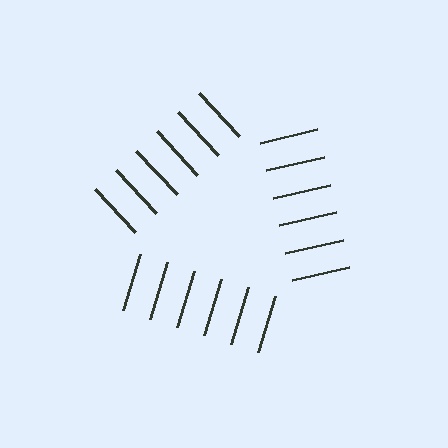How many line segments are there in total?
18 — 6 along each of the 3 edges.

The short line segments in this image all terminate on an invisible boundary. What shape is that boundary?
An illusory triangle — the line segments terminate on its edges but no continuous stroke is drawn.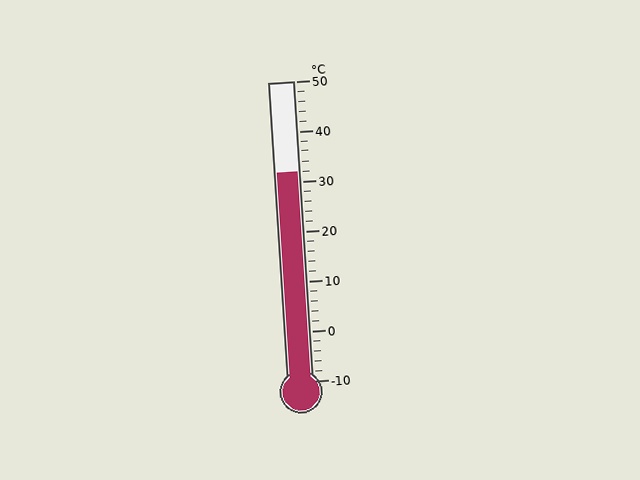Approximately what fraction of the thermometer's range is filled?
The thermometer is filled to approximately 70% of its range.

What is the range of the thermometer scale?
The thermometer scale ranges from -10°C to 50°C.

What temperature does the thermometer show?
The thermometer shows approximately 32°C.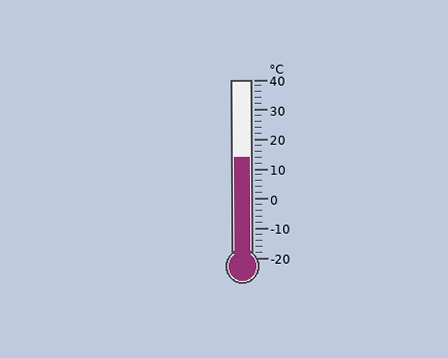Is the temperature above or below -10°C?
The temperature is above -10°C.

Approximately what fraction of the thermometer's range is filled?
The thermometer is filled to approximately 55% of its range.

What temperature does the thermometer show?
The thermometer shows approximately 14°C.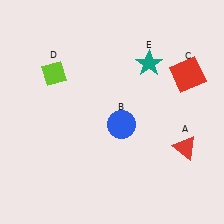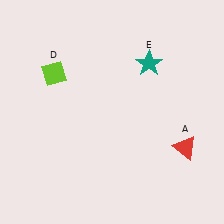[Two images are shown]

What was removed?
The red square (C), the blue circle (B) were removed in Image 2.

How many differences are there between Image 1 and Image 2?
There are 2 differences between the two images.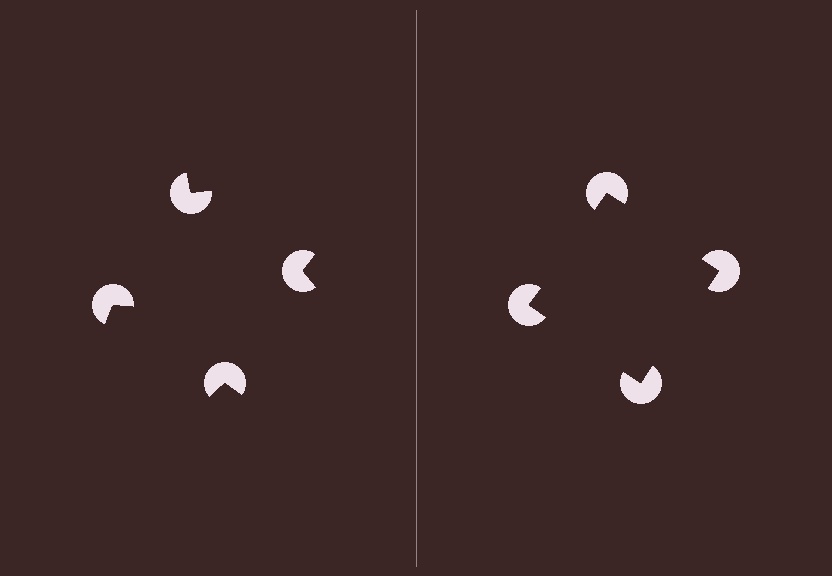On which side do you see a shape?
An illusory square appears on the right side. On the left side the wedge cuts are rotated, so no coherent shape forms.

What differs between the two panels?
The pac-man discs are positioned identically on both sides; only the wedge orientations differ. On the right they align to a square; on the left they are misaligned.